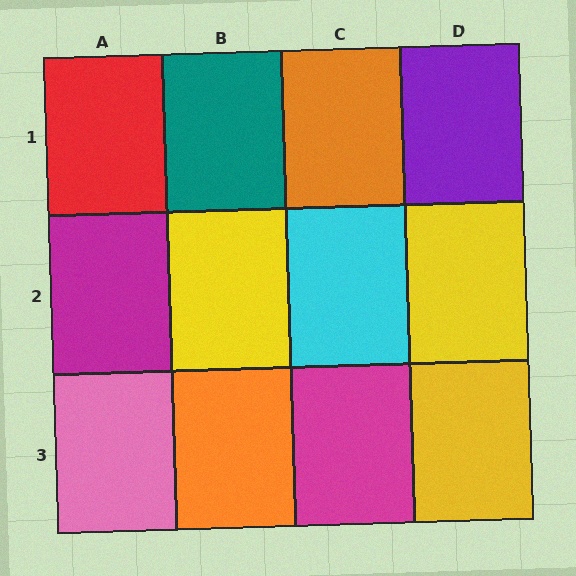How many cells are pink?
1 cell is pink.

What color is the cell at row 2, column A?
Magenta.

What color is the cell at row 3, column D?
Yellow.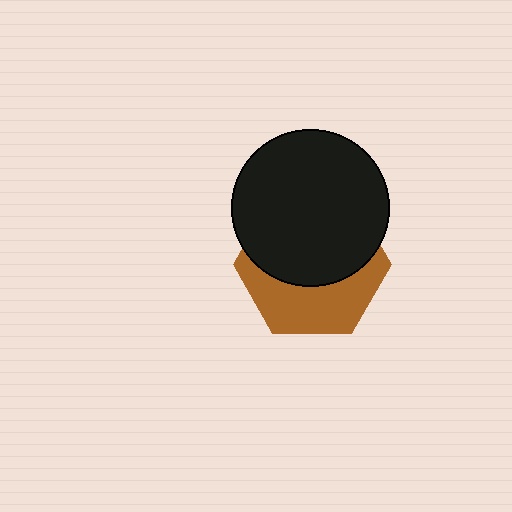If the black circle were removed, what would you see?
You would see the complete brown hexagon.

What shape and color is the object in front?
The object in front is a black circle.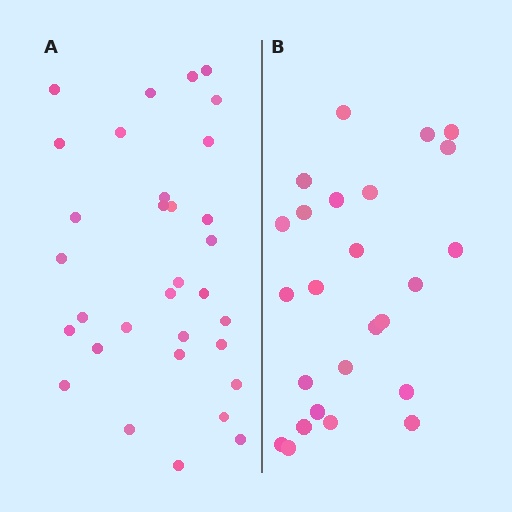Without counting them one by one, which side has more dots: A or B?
Region A (the left region) has more dots.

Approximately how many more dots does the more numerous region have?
Region A has roughly 8 or so more dots than region B.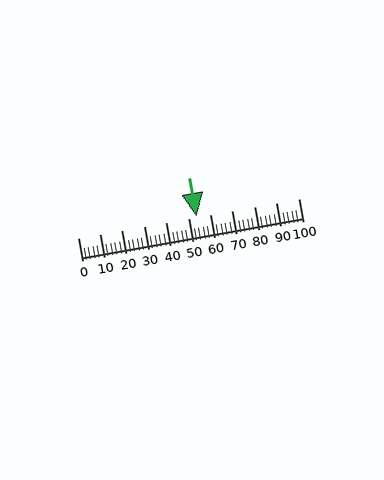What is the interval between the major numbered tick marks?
The major tick marks are spaced 10 units apart.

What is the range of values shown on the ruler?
The ruler shows values from 0 to 100.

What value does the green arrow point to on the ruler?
The green arrow points to approximately 54.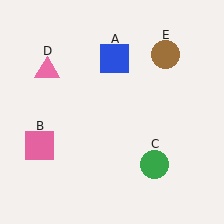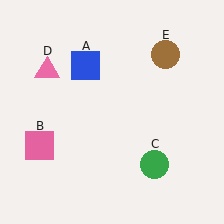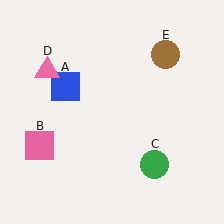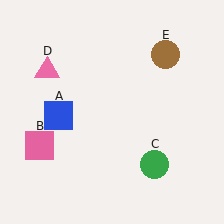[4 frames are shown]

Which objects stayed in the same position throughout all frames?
Pink square (object B) and green circle (object C) and pink triangle (object D) and brown circle (object E) remained stationary.